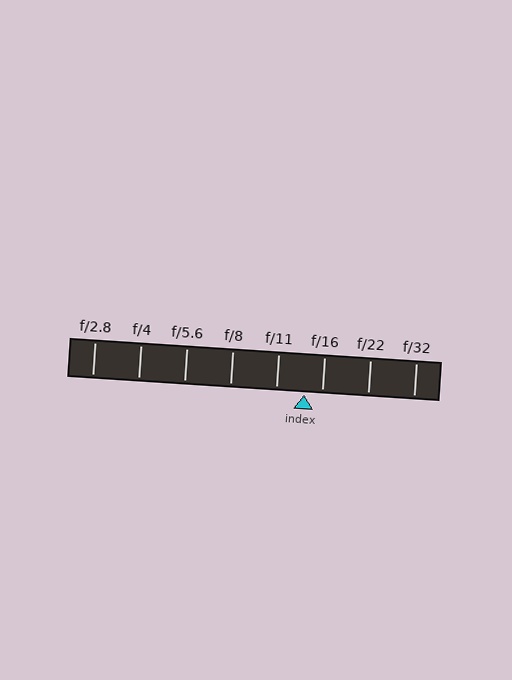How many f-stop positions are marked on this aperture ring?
There are 8 f-stop positions marked.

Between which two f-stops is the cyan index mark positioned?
The index mark is between f/11 and f/16.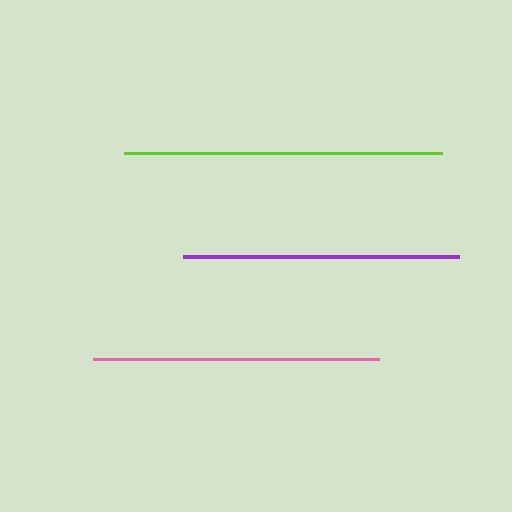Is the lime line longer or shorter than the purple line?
The lime line is longer than the purple line.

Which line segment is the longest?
The lime line is the longest at approximately 319 pixels.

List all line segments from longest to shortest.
From longest to shortest: lime, pink, purple.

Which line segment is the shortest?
The purple line is the shortest at approximately 277 pixels.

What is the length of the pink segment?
The pink segment is approximately 287 pixels long.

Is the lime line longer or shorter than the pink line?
The lime line is longer than the pink line.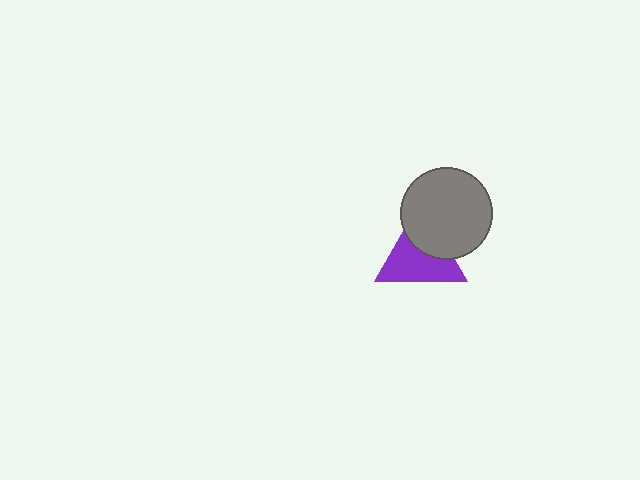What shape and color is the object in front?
The object in front is a gray circle.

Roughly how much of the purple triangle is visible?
About half of it is visible (roughly 62%).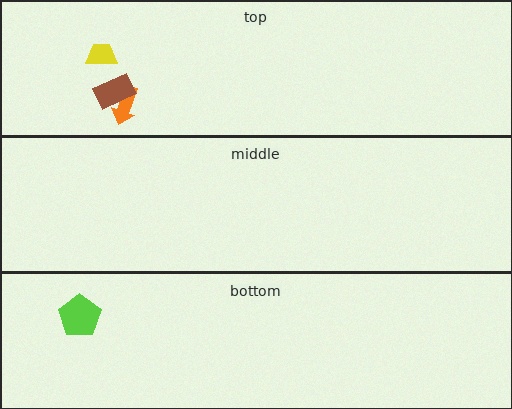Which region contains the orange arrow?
The top region.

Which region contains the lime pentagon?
The bottom region.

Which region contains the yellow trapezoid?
The top region.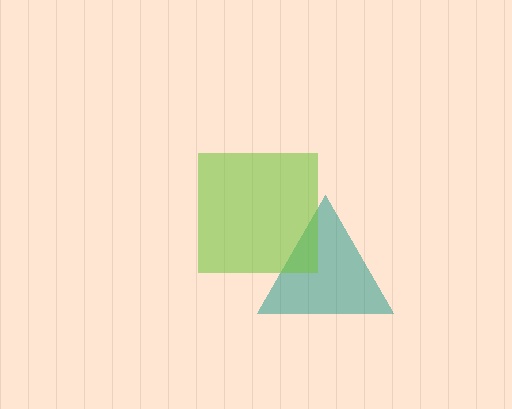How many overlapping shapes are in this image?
There are 2 overlapping shapes in the image.